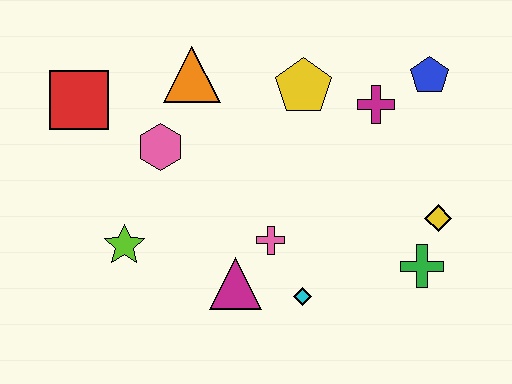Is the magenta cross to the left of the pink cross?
No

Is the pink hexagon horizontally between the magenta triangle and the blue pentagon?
No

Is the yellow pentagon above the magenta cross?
Yes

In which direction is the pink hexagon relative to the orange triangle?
The pink hexagon is below the orange triangle.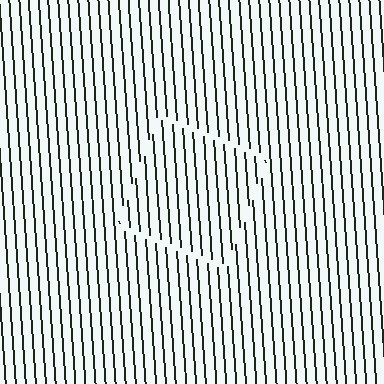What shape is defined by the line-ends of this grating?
An illusory square. The interior of the shape contains the same grating, shifted by half a period — the contour is defined by the phase discontinuity where line-ends from the inner and outer gratings abut.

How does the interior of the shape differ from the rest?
The interior of the shape contains the same grating, shifted by half a period — the contour is defined by the phase discontinuity where line-ends from the inner and outer gratings abut.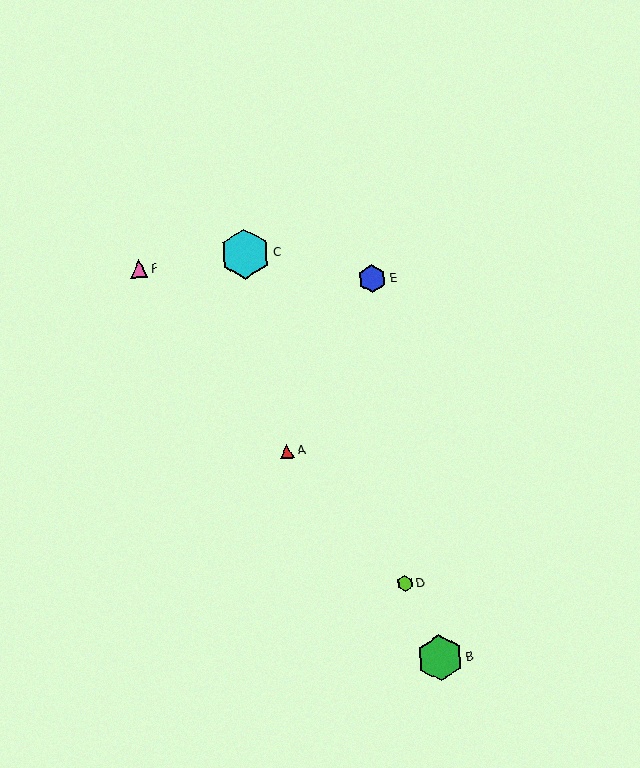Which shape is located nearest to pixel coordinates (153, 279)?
The pink triangle (labeled F) at (139, 269) is nearest to that location.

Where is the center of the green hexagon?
The center of the green hexagon is at (440, 658).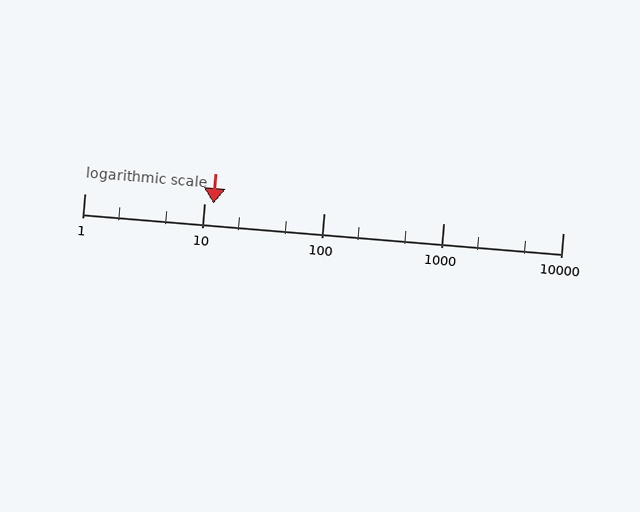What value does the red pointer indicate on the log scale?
The pointer indicates approximately 12.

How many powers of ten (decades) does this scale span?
The scale spans 4 decades, from 1 to 10000.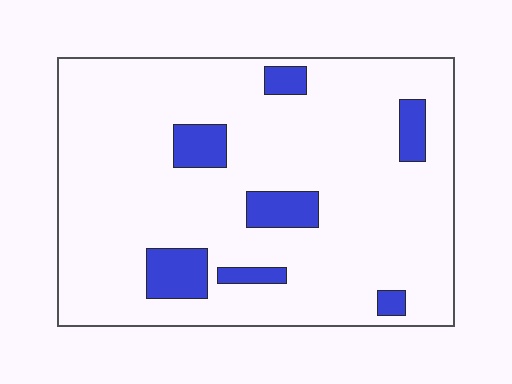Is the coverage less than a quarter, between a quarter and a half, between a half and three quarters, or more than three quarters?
Less than a quarter.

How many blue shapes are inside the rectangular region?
7.